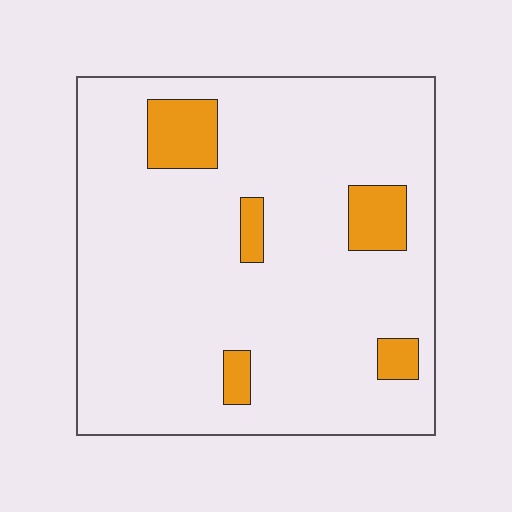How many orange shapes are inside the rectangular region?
5.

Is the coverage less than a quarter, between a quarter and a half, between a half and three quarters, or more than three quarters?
Less than a quarter.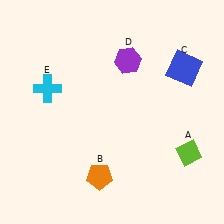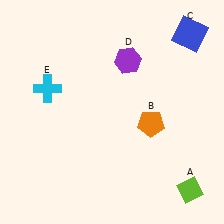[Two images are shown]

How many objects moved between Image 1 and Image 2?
3 objects moved between the two images.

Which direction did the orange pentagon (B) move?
The orange pentagon (B) moved up.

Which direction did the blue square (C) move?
The blue square (C) moved up.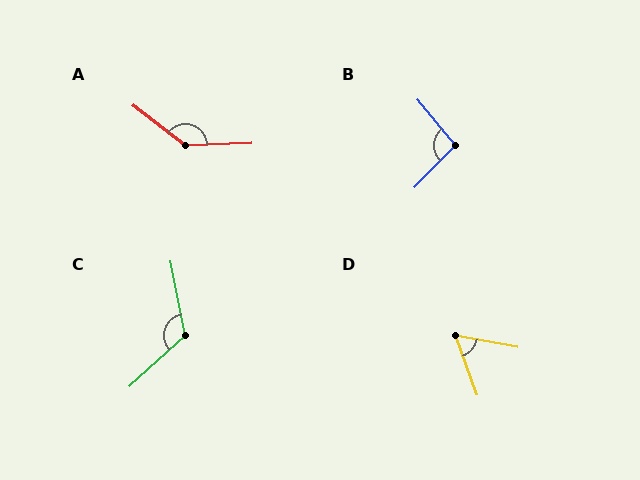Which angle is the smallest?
D, at approximately 60 degrees.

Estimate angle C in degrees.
Approximately 121 degrees.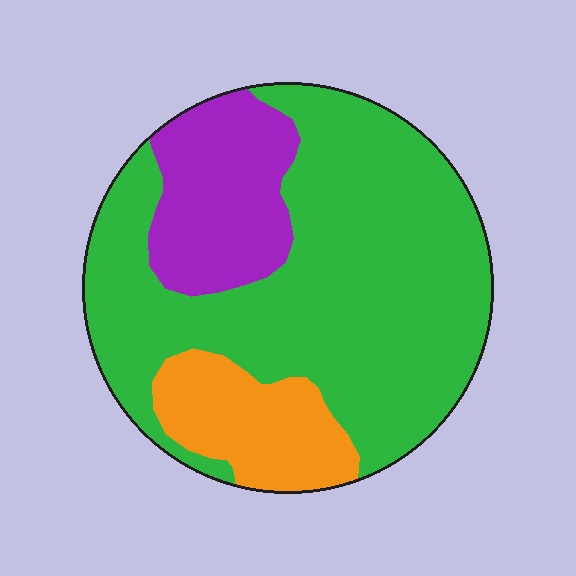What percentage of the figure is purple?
Purple takes up about one fifth (1/5) of the figure.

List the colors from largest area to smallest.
From largest to smallest: green, purple, orange.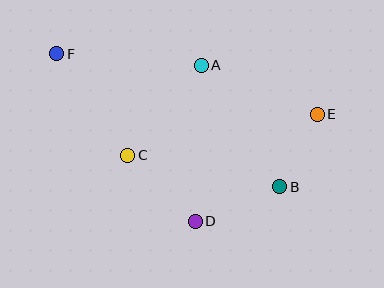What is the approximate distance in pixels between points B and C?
The distance between B and C is approximately 155 pixels.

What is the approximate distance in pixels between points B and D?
The distance between B and D is approximately 91 pixels.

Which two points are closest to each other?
Points B and E are closest to each other.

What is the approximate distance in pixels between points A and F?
The distance between A and F is approximately 145 pixels.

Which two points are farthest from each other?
Points E and F are farthest from each other.